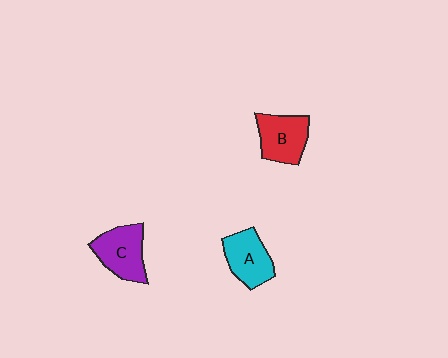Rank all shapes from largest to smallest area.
From largest to smallest: C (purple), B (red), A (cyan).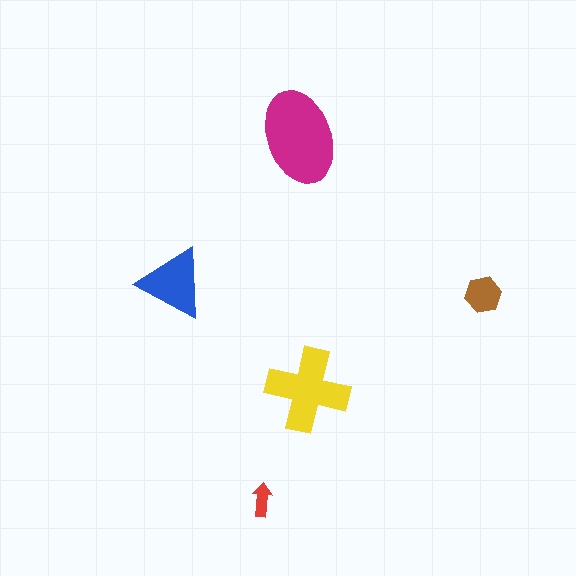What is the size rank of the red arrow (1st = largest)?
5th.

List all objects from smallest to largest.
The red arrow, the brown hexagon, the blue triangle, the yellow cross, the magenta ellipse.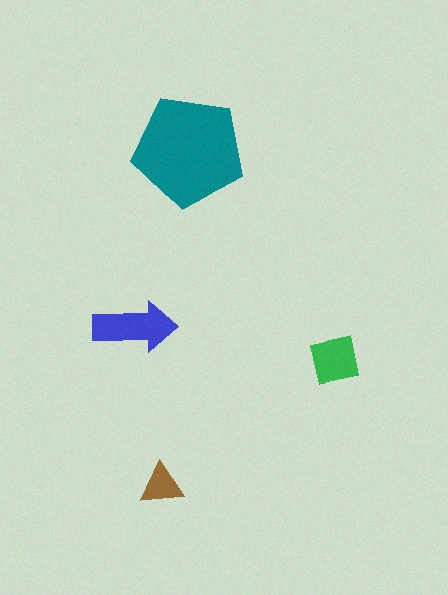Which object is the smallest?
The brown triangle.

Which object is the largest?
The teal pentagon.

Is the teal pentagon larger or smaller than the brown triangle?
Larger.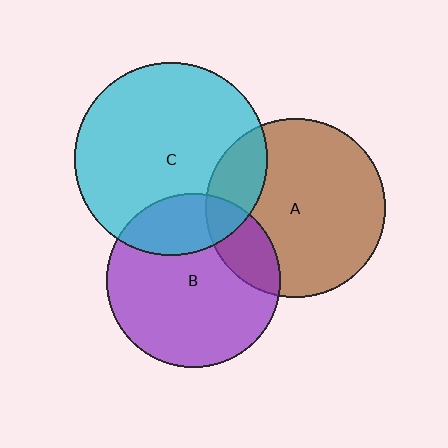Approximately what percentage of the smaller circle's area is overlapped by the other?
Approximately 25%.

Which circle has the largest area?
Circle C (cyan).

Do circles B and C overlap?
Yes.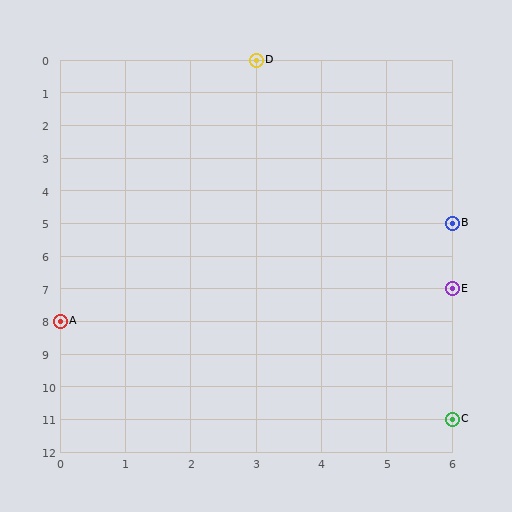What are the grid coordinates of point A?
Point A is at grid coordinates (0, 8).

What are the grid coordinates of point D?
Point D is at grid coordinates (3, 0).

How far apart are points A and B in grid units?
Points A and B are 6 columns and 3 rows apart (about 6.7 grid units diagonally).